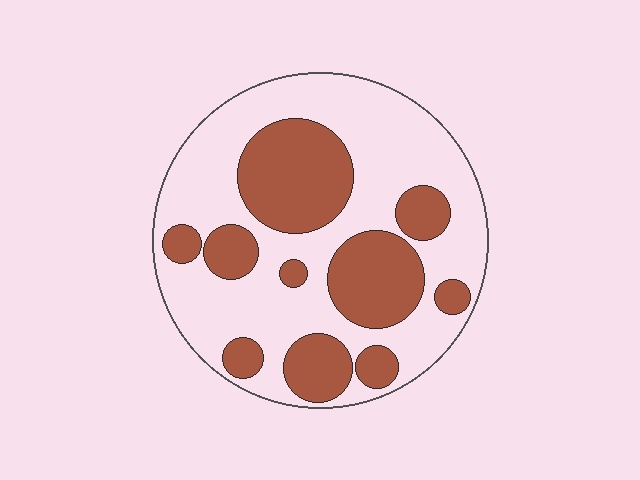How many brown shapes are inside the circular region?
10.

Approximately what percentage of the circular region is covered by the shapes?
Approximately 35%.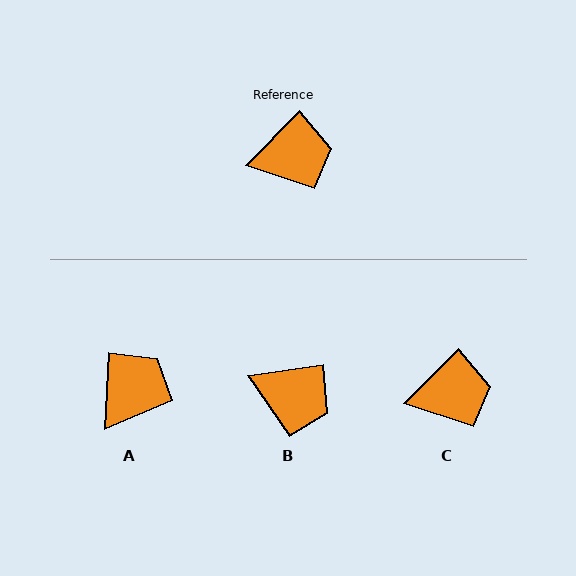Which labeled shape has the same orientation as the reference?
C.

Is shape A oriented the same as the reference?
No, it is off by about 42 degrees.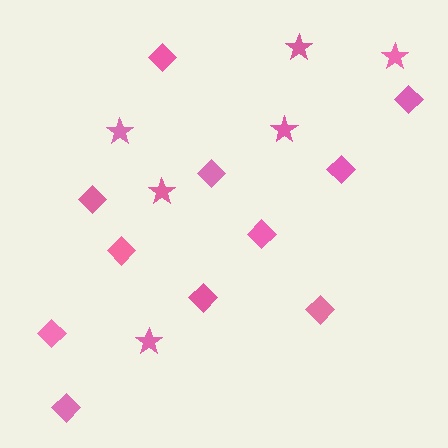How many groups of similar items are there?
There are 2 groups: one group of stars (6) and one group of diamonds (11).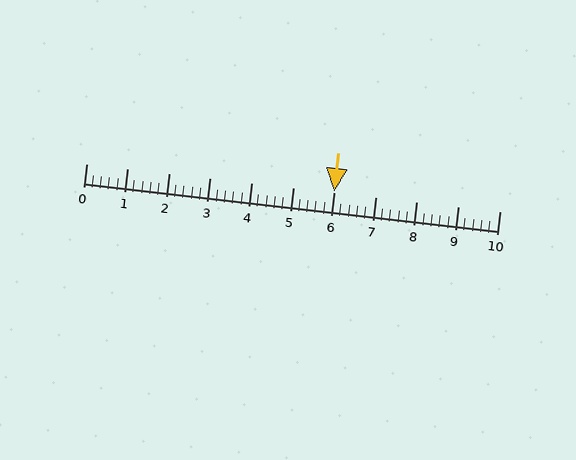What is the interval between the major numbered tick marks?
The major tick marks are spaced 1 units apart.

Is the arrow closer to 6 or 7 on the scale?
The arrow is closer to 6.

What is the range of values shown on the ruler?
The ruler shows values from 0 to 10.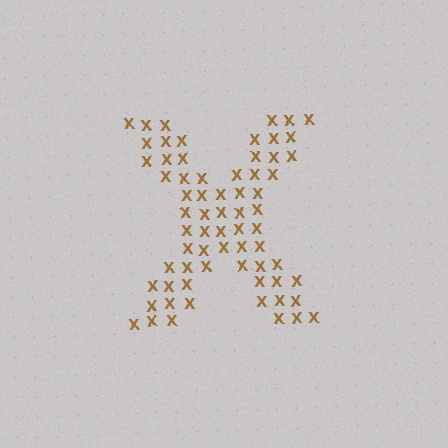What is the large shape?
The large shape is the letter X.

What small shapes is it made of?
It is made of small letter X's.